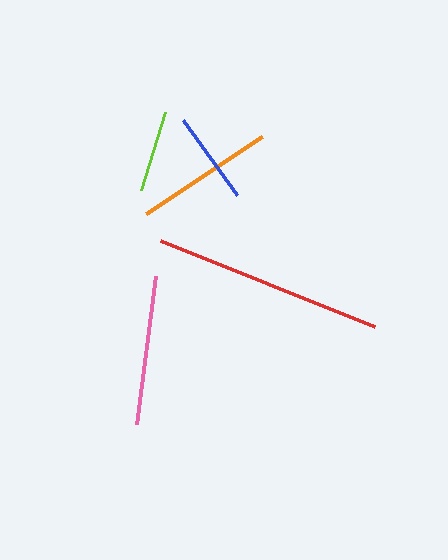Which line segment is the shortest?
The lime line is the shortest at approximately 81 pixels.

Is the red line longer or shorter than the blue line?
The red line is longer than the blue line.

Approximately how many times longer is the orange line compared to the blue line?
The orange line is approximately 1.5 times the length of the blue line.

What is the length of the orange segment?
The orange segment is approximately 139 pixels long.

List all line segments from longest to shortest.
From longest to shortest: red, pink, orange, blue, lime.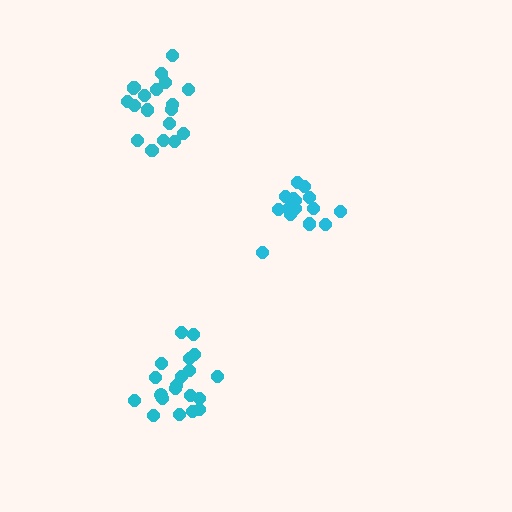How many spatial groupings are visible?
There are 3 spatial groupings.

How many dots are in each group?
Group 1: 15 dots, Group 2: 20 dots, Group 3: 19 dots (54 total).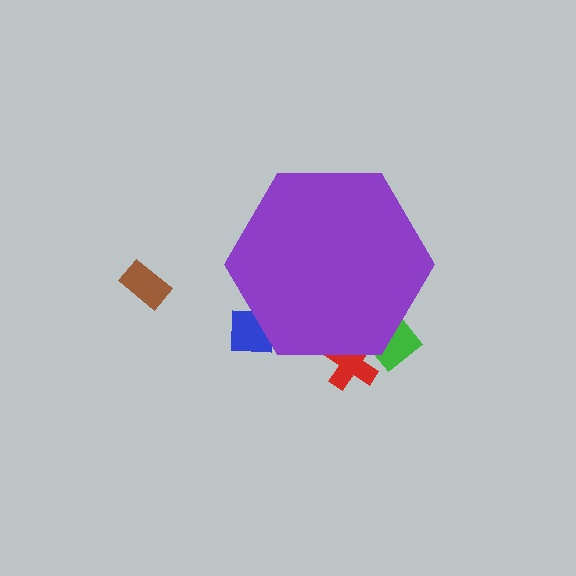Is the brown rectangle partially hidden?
No, the brown rectangle is fully visible.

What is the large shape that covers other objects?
A purple hexagon.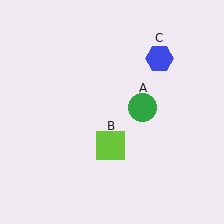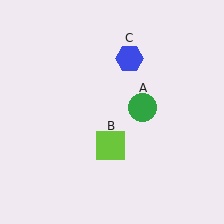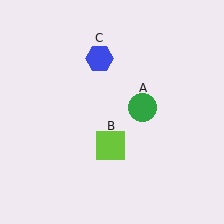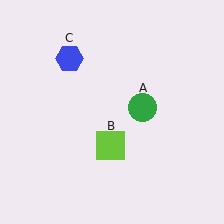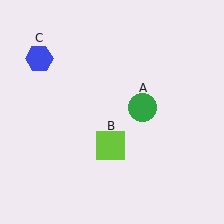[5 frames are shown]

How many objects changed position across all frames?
1 object changed position: blue hexagon (object C).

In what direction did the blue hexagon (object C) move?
The blue hexagon (object C) moved left.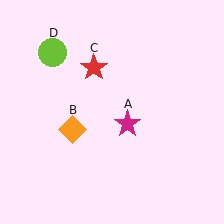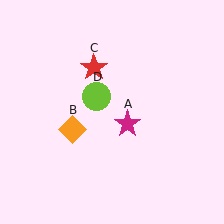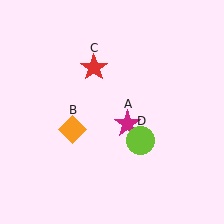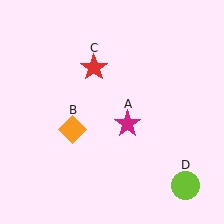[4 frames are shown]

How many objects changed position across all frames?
1 object changed position: lime circle (object D).